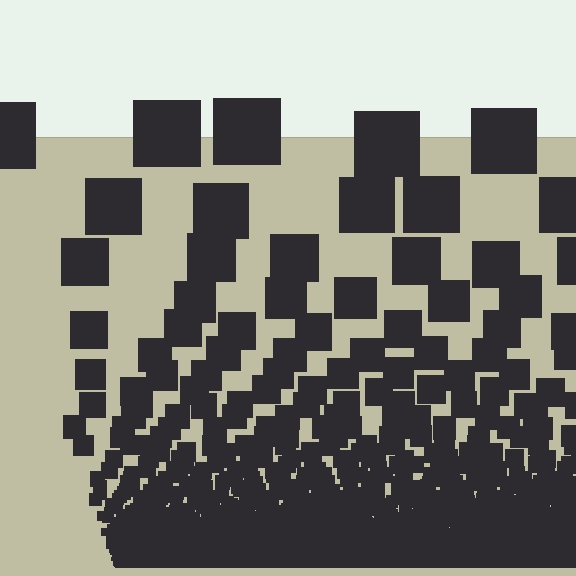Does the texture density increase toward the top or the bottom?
Density increases toward the bottom.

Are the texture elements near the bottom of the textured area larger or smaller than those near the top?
Smaller. The gradient is inverted — elements near the bottom are smaller and denser.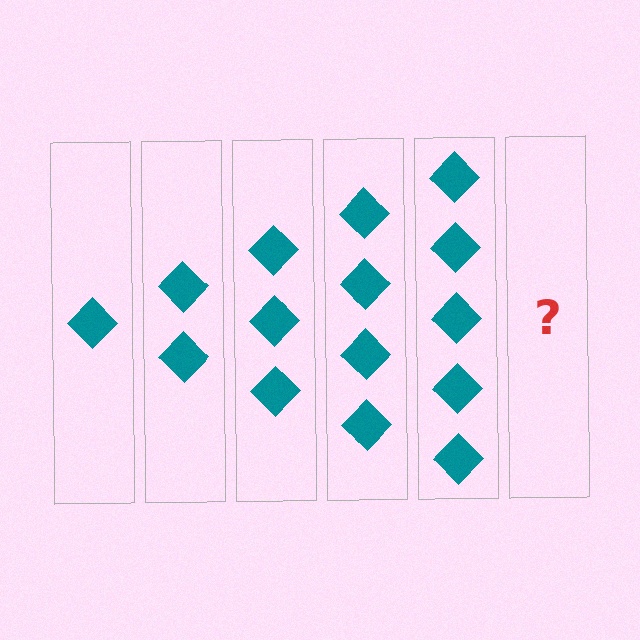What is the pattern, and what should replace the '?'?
The pattern is that each step adds one more diamond. The '?' should be 6 diamonds.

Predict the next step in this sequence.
The next step is 6 diamonds.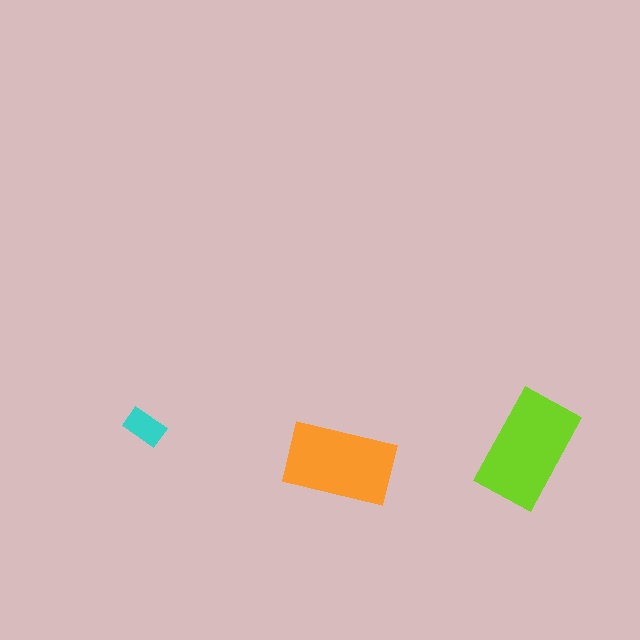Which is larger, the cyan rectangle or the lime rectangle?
The lime one.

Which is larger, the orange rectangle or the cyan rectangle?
The orange one.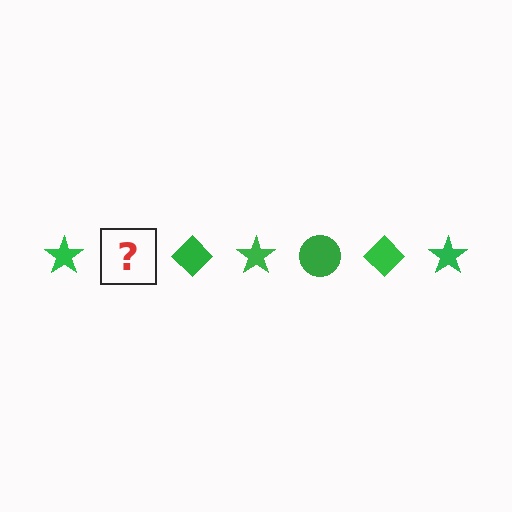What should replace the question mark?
The question mark should be replaced with a green circle.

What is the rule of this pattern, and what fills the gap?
The rule is that the pattern cycles through star, circle, diamond shapes in green. The gap should be filled with a green circle.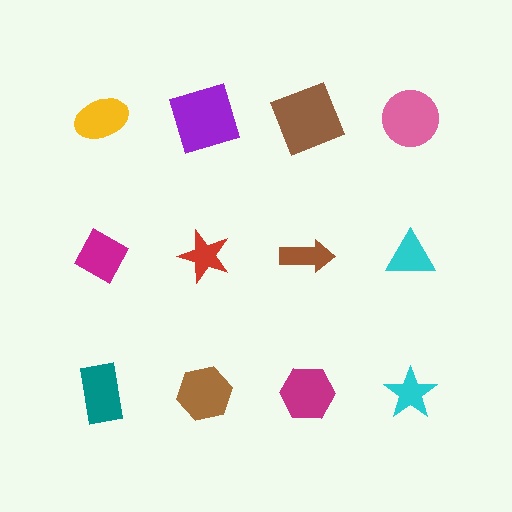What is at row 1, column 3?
A brown square.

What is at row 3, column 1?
A teal rectangle.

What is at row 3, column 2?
A brown hexagon.